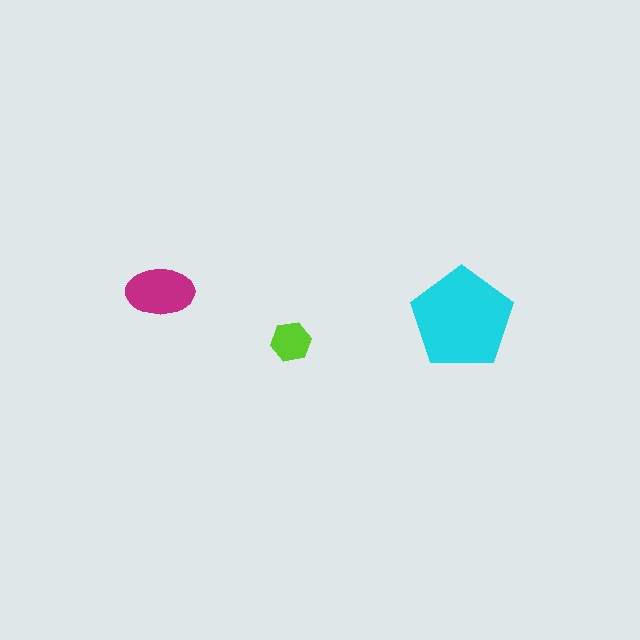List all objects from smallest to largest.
The lime hexagon, the magenta ellipse, the cyan pentagon.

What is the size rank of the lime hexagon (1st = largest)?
3rd.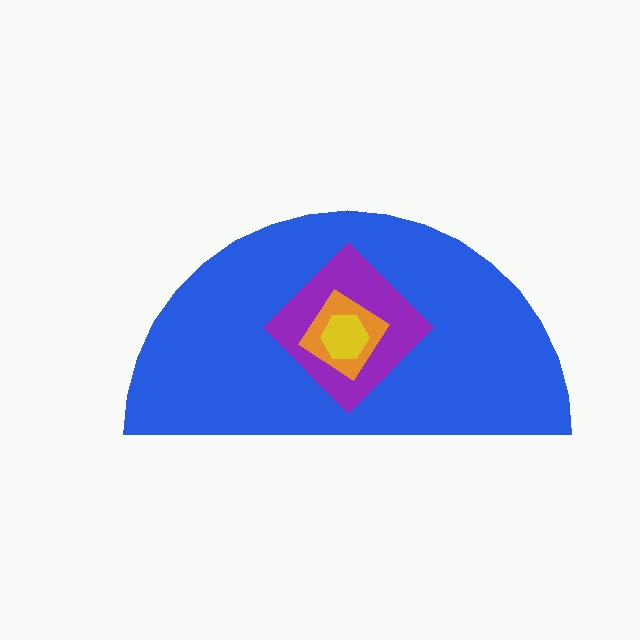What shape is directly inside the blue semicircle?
The purple diamond.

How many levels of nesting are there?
4.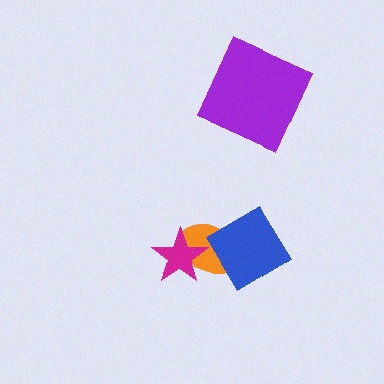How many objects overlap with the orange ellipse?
2 objects overlap with the orange ellipse.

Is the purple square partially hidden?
No, no other shape covers it.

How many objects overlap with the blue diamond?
1 object overlaps with the blue diamond.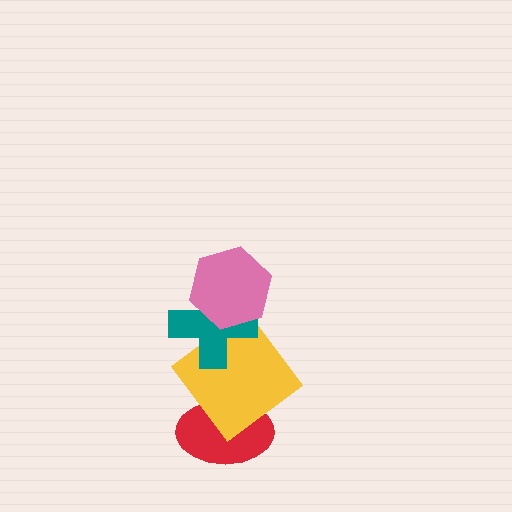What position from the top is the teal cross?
The teal cross is 2nd from the top.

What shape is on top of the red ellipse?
The yellow diamond is on top of the red ellipse.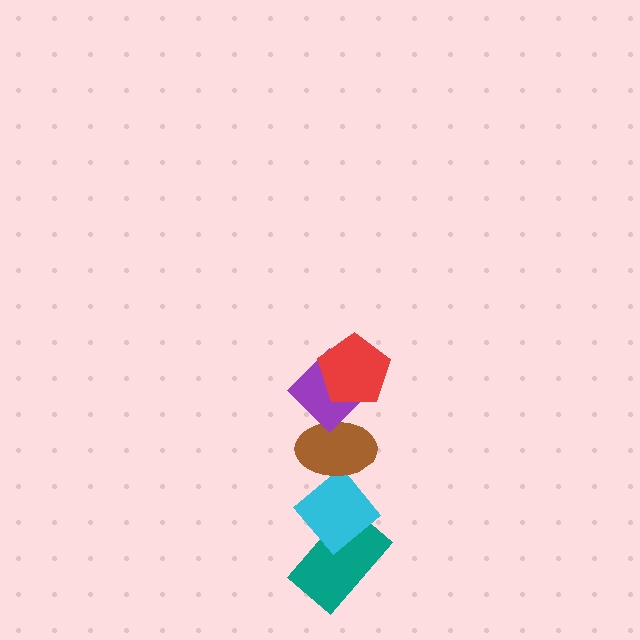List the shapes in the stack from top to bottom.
From top to bottom: the red pentagon, the purple diamond, the brown ellipse, the cyan diamond, the teal rectangle.